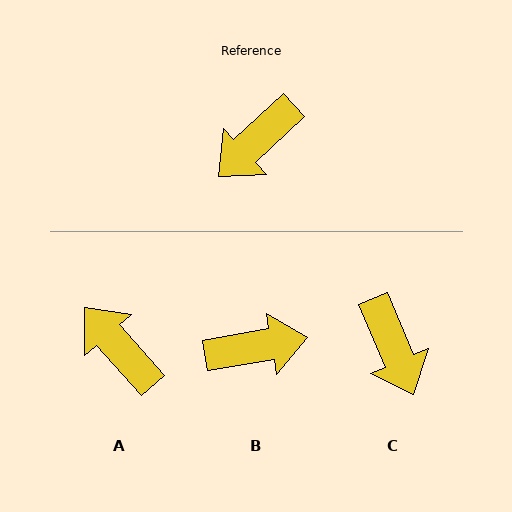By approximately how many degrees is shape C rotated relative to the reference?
Approximately 70 degrees counter-clockwise.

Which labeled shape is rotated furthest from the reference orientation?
B, about 147 degrees away.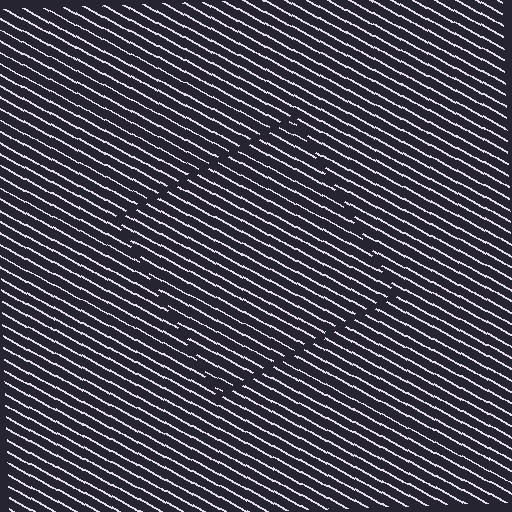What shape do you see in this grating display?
An illusory square. The interior of the shape contains the same grating, shifted by half a period — the contour is defined by the phase discontinuity where line-ends from the inner and outer gratings abut.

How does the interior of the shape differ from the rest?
The interior of the shape contains the same grating, shifted by half a period — the contour is defined by the phase discontinuity where line-ends from the inner and outer gratings abut.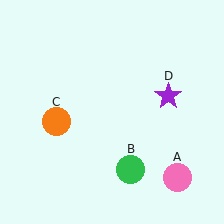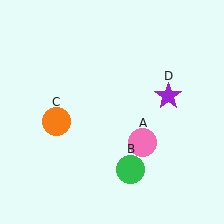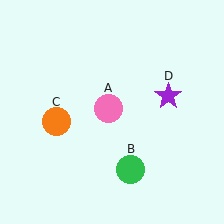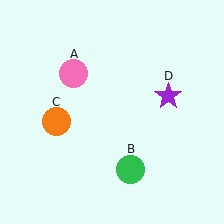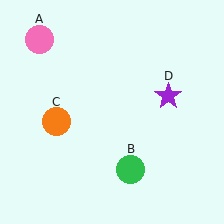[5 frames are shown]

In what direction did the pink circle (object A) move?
The pink circle (object A) moved up and to the left.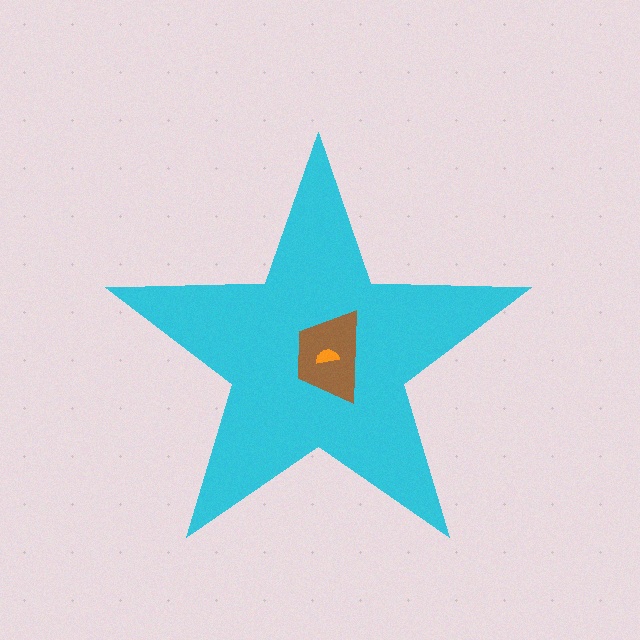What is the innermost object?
The orange semicircle.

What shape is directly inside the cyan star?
The brown trapezoid.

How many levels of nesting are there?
3.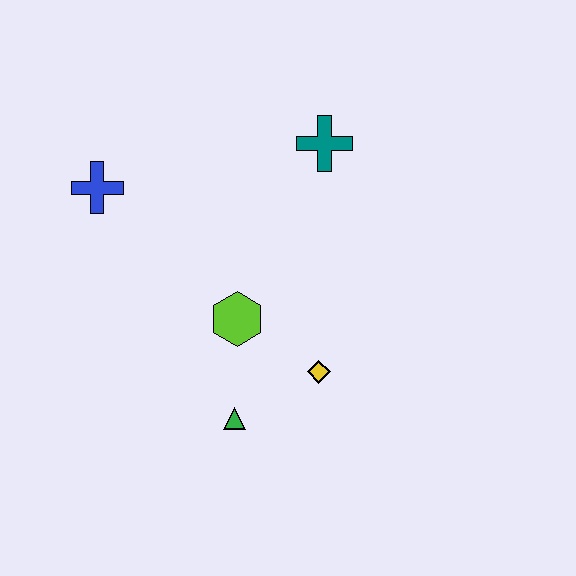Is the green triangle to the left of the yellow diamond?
Yes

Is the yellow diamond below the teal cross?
Yes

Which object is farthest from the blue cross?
The yellow diamond is farthest from the blue cross.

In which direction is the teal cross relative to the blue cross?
The teal cross is to the right of the blue cross.